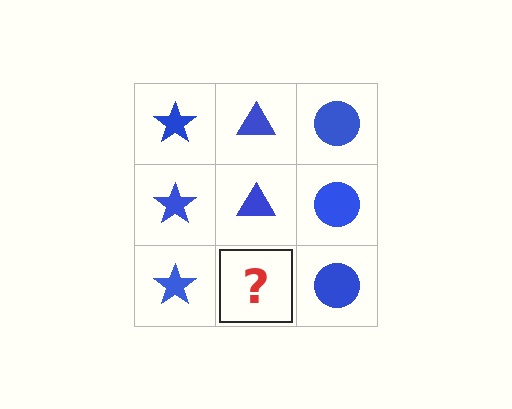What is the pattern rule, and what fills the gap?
The rule is that each column has a consistent shape. The gap should be filled with a blue triangle.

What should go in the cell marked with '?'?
The missing cell should contain a blue triangle.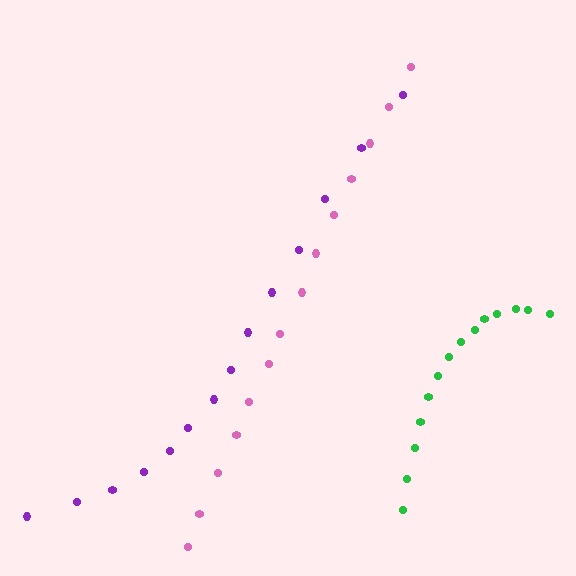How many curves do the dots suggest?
There are 3 distinct paths.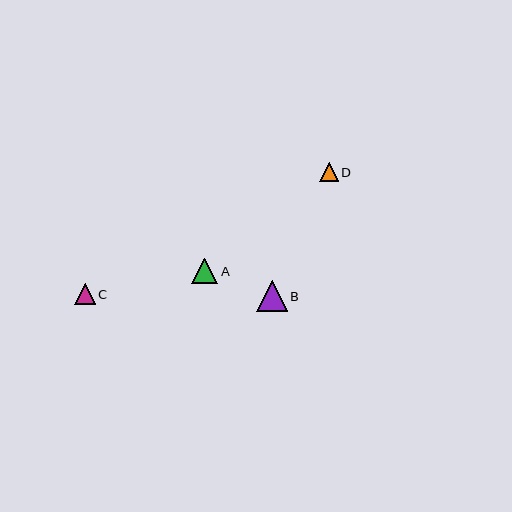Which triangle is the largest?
Triangle B is the largest with a size of approximately 31 pixels.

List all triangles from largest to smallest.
From largest to smallest: B, A, C, D.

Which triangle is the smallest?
Triangle D is the smallest with a size of approximately 19 pixels.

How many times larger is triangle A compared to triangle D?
Triangle A is approximately 1.4 times the size of triangle D.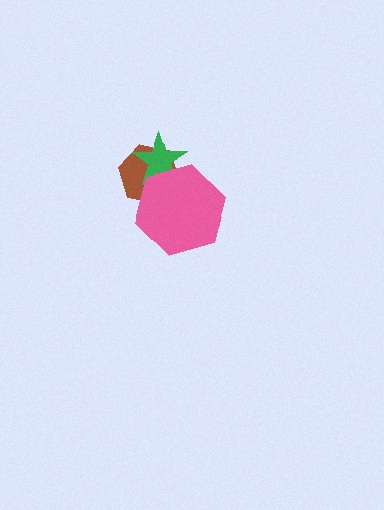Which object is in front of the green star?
The pink hexagon is in front of the green star.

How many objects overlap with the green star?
2 objects overlap with the green star.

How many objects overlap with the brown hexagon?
2 objects overlap with the brown hexagon.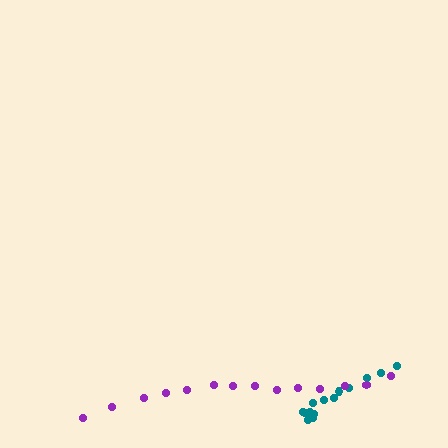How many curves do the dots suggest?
There are 2 distinct paths.